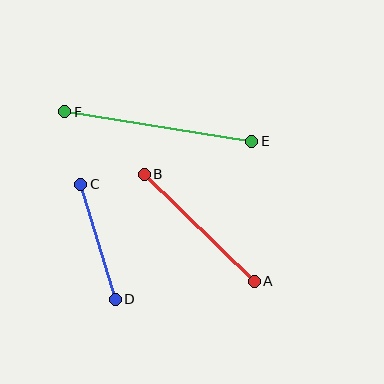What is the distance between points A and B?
The distance is approximately 154 pixels.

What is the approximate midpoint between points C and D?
The midpoint is at approximately (98, 242) pixels.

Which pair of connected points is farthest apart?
Points E and F are farthest apart.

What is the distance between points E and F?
The distance is approximately 189 pixels.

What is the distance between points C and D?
The distance is approximately 120 pixels.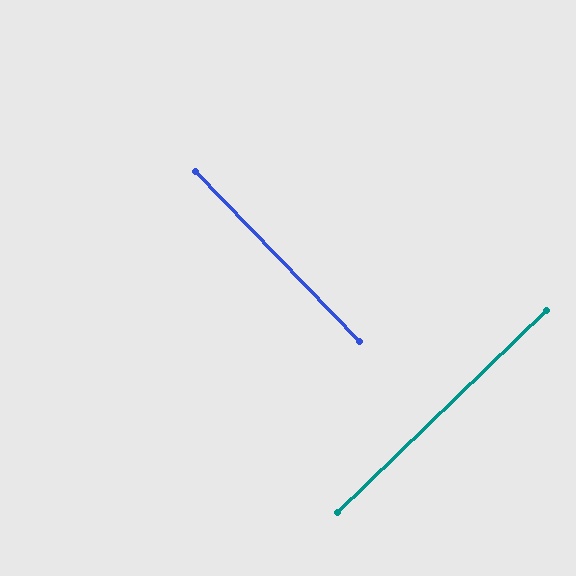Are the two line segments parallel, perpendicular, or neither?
Perpendicular — they meet at approximately 90°.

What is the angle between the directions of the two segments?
Approximately 90 degrees.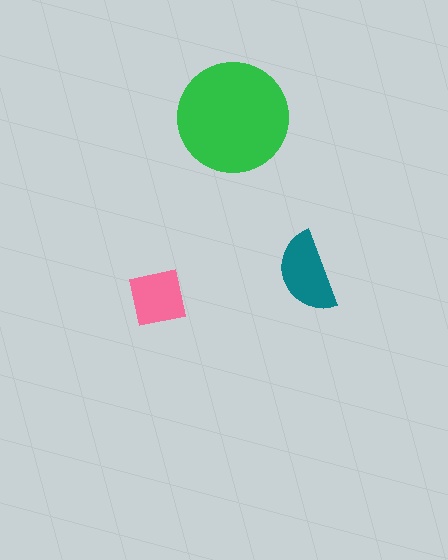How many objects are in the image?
There are 3 objects in the image.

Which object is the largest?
The green circle.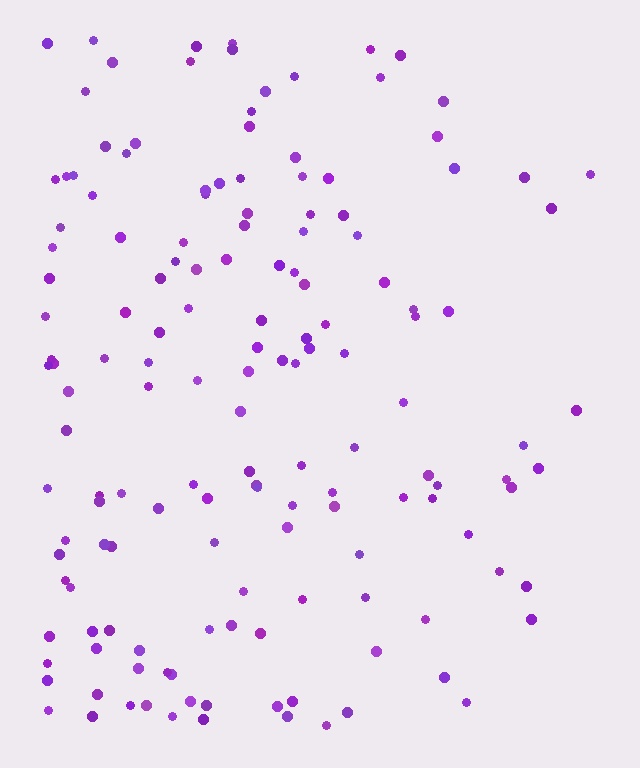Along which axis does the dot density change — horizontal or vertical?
Horizontal.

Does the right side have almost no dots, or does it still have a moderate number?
Still a moderate number, just noticeably fewer than the left.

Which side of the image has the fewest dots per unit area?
The right.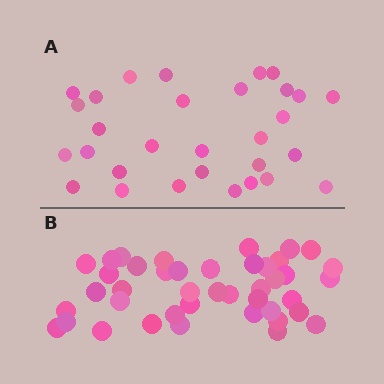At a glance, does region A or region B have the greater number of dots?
Region B (the bottom region) has more dots.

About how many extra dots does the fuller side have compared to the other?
Region B has roughly 12 or so more dots than region A.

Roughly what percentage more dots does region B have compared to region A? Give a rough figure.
About 40% more.